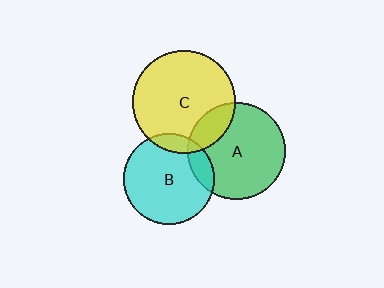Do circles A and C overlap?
Yes.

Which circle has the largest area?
Circle C (yellow).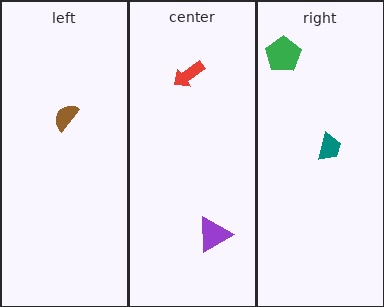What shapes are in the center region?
The purple triangle, the red arrow.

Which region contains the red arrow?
The center region.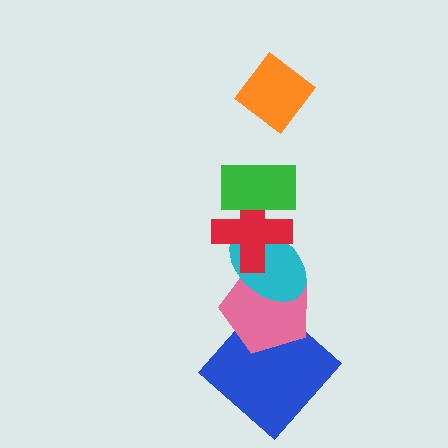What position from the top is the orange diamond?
The orange diamond is 1st from the top.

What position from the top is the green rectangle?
The green rectangle is 2nd from the top.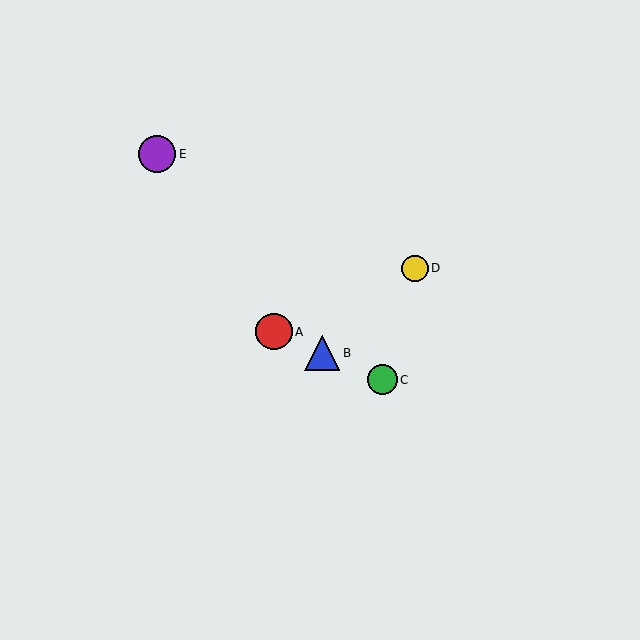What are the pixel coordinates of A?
Object A is at (274, 332).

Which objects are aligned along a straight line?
Objects A, B, C are aligned along a straight line.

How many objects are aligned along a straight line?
3 objects (A, B, C) are aligned along a straight line.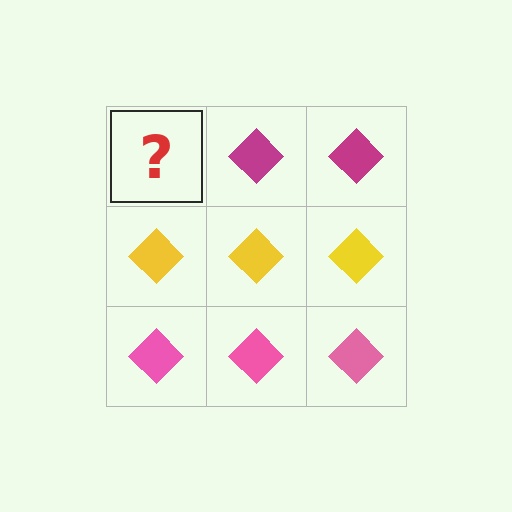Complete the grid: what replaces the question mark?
The question mark should be replaced with a magenta diamond.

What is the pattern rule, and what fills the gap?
The rule is that each row has a consistent color. The gap should be filled with a magenta diamond.